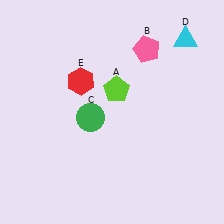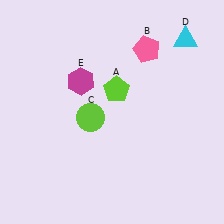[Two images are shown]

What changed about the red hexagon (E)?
In Image 1, E is red. In Image 2, it changed to magenta.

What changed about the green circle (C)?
In Image 1, C is green. In Image 2, it changed to lime.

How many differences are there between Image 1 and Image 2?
There are 2 differences between the two images.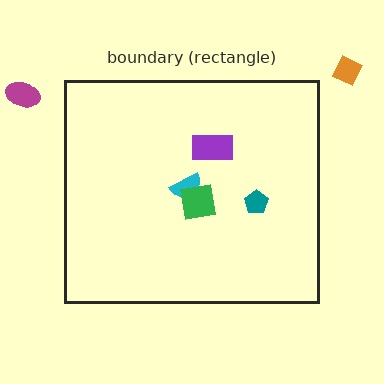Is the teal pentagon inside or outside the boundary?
Inside.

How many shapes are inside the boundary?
4 inside, 2 outside.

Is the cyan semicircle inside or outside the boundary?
Inside.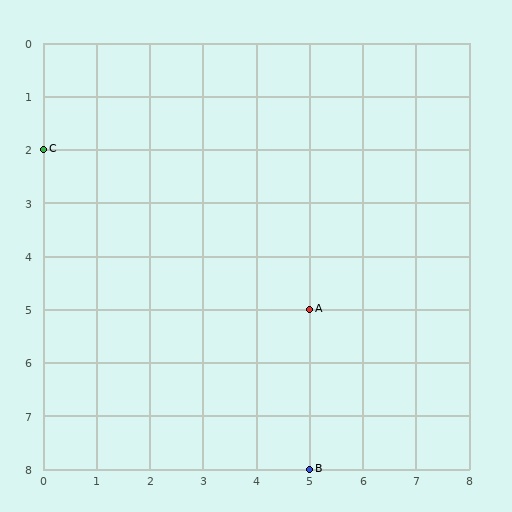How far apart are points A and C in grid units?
Points A and C are 5 columns and 3 rows apart (about 5.8 grid units diagonally).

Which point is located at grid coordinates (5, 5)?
Point A is at (5, 5).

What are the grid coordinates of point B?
Point B is at grid coordinates (5, 8).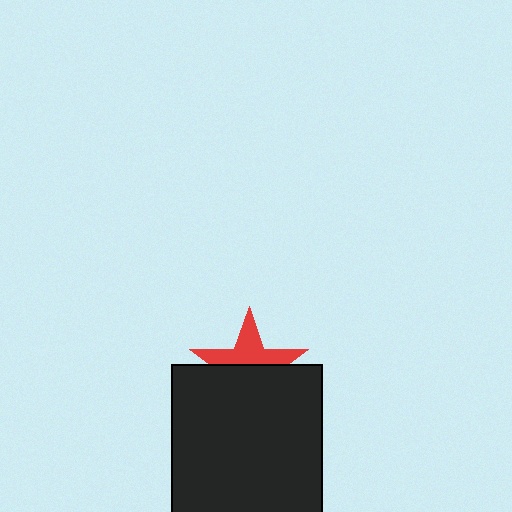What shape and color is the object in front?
The object in front is a black square.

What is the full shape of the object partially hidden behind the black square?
The partially hidden object is a red star.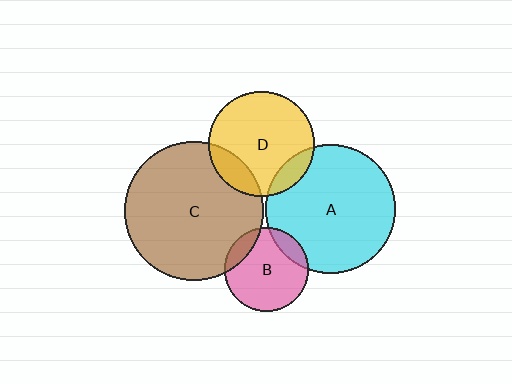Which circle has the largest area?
Circle C (brown).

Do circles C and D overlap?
Yes.